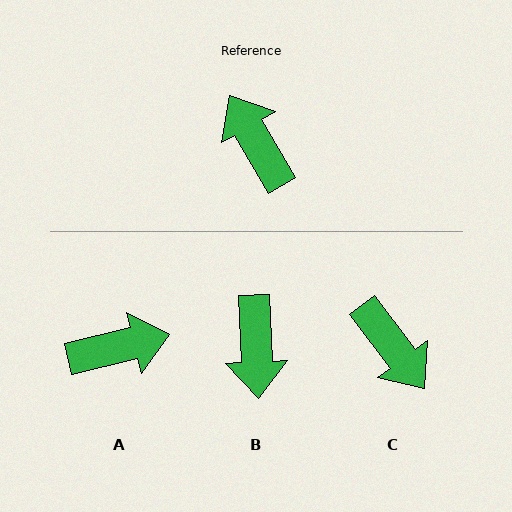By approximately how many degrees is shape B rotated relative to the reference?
Approximately 152 degrees counter-clockwise.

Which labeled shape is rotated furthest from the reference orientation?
C, about 173 degrees away.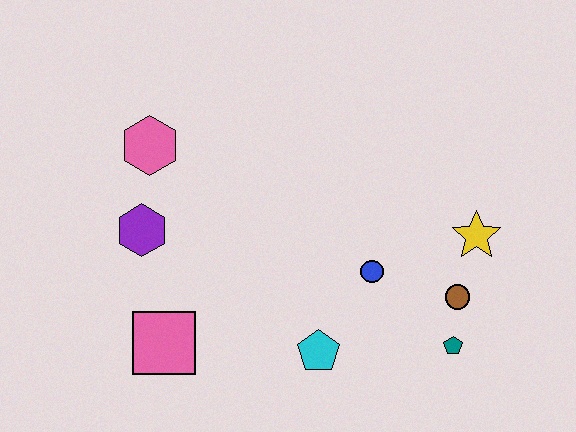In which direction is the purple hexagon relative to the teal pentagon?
The purple hexagon is to the left of the teal pentagon.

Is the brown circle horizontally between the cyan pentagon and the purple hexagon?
No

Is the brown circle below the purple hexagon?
Yes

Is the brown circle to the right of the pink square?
Yes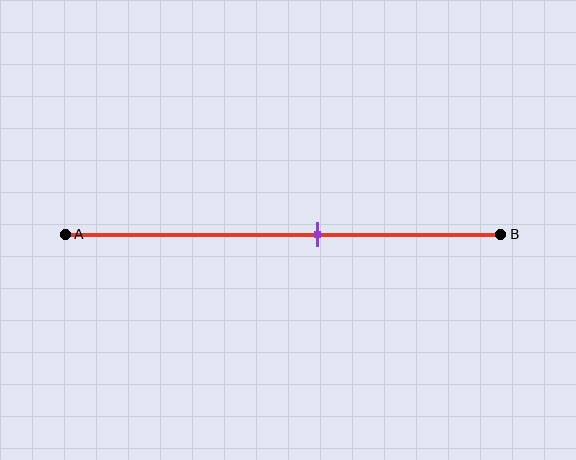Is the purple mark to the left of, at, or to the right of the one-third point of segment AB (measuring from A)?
The purple mark is to the right of the one-third point of segment AB.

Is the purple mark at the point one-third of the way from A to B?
No, the mark is at about 60% from A, not at the 33% one-third point.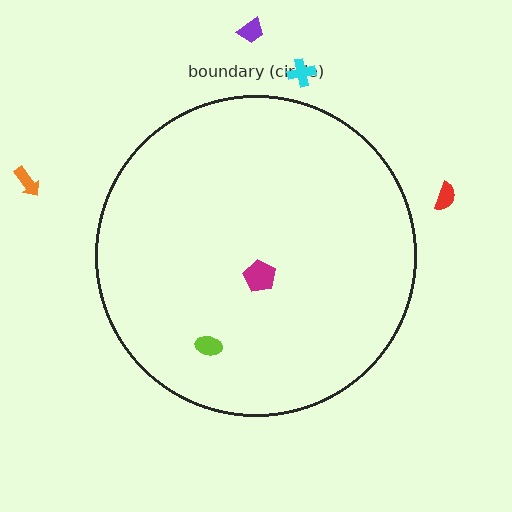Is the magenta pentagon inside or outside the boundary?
Inside.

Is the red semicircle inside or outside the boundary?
Outside.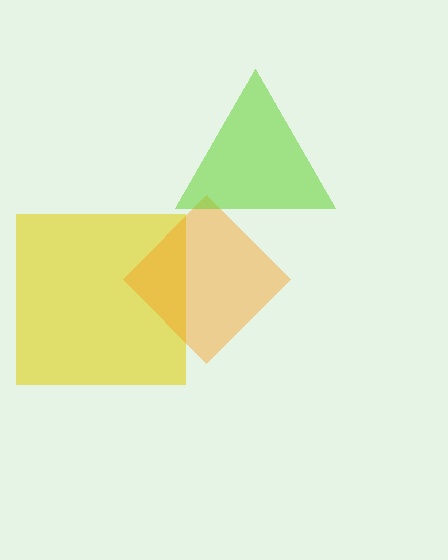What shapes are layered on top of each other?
The layered shapes are: a yellow square, an orange diamond, a lime triangle.